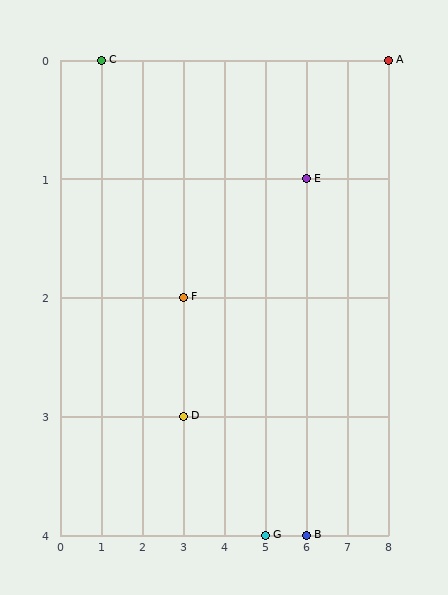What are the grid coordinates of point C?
Point C is at grid coordinates (1, 0).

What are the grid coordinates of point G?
Point G is at grid coordinates (5, 4).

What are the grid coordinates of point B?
Point B is at grid coordinates (6, 4).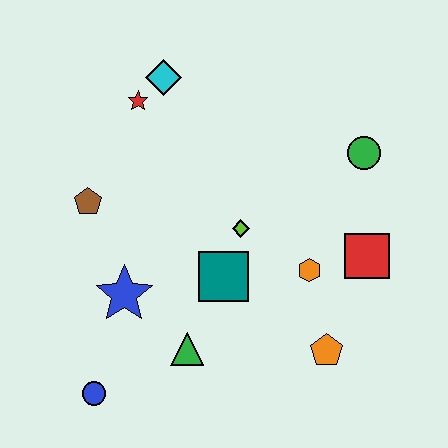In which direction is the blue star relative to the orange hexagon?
The blue star is to the left of the orange hexagon.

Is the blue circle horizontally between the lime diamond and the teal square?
No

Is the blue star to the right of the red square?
No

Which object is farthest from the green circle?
The blue circle is farthest from the green circle.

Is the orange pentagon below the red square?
Yes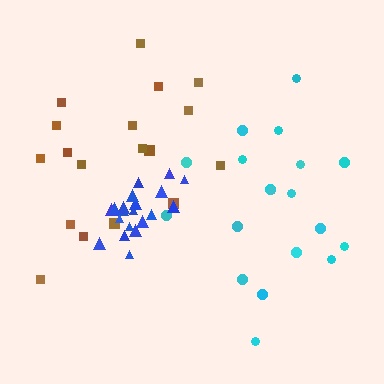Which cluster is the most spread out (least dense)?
Brown.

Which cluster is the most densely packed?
Blue.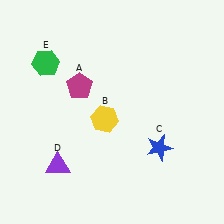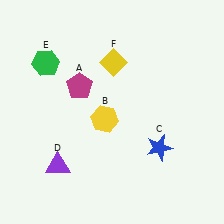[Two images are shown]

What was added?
A yellow diamond (F) was added in Image 2.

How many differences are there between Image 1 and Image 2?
There is 1 difference between the two images.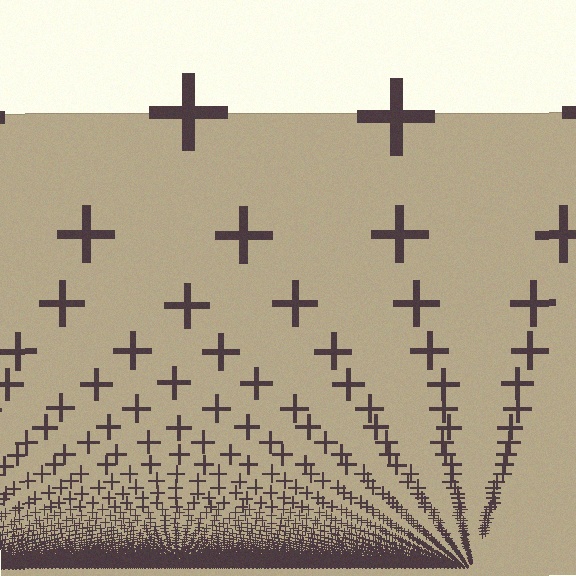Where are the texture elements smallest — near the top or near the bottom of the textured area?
Near the bottom.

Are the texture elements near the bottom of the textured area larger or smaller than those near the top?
Smaller. The gradient is inverted — elements near the bottom are smaller and denser.